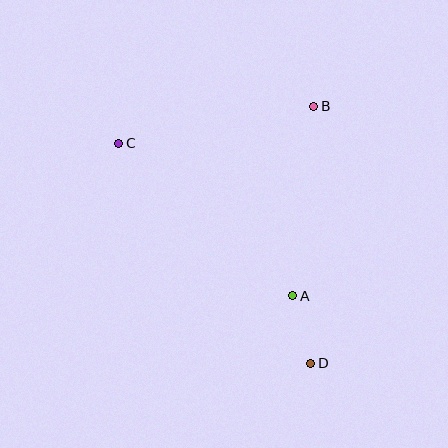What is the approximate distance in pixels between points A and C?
The distance between A and C is approximately 231 pixels.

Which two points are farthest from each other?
Points C and D are farthest from each other.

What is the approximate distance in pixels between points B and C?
The distance between B and C is approximately 198 pixels.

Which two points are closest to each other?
Points A and D are closest to each other.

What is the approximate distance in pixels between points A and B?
The distance between A and B is approximately 191 pixels.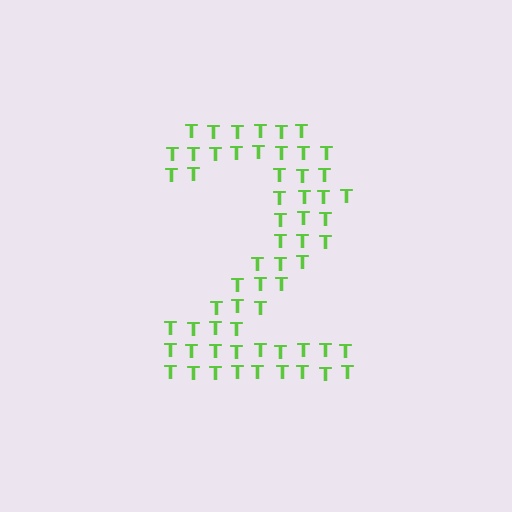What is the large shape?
The large shape is the digit 2.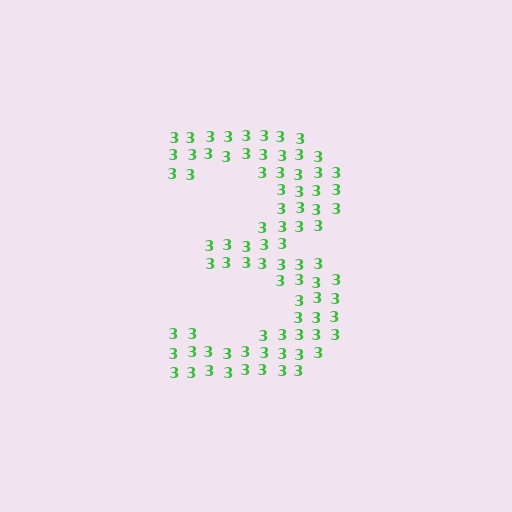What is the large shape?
The large shape is the digit 3.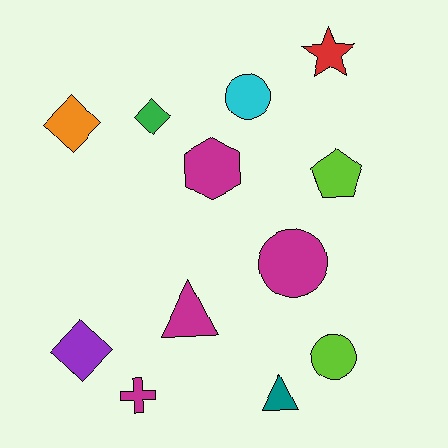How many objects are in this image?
There are 12 objects.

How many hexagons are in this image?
There is 1 hexagon.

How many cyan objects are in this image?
There is 1 cyan object.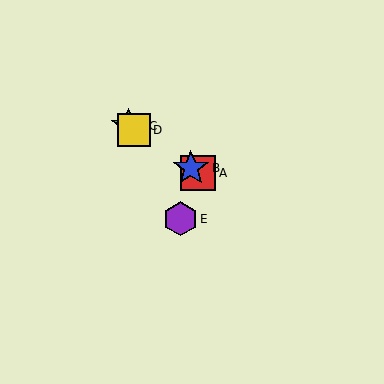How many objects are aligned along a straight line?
4 objects (A, B, C, D) are aligned along a straight line.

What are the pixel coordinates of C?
Object C is at (129, 126).